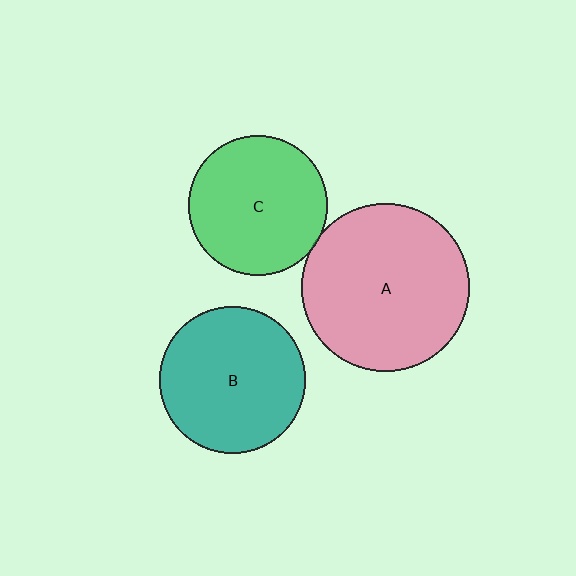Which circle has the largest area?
Circle A (pink).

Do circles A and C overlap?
Yes.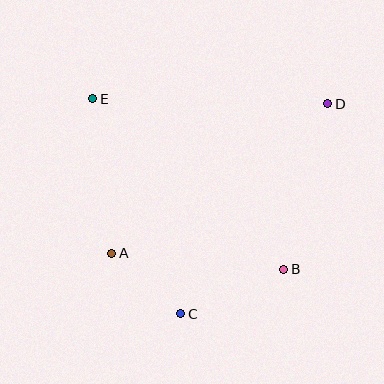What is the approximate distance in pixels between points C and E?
The distance between C and E is approximately 232 pixels.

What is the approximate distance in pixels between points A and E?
The distance between A and E is approximately 156 pixels.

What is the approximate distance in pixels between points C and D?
The distance between C and D is approximately 257 pixels.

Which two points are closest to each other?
Points A and C are closest to each other.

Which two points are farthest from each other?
Points A and D are farthest from each other.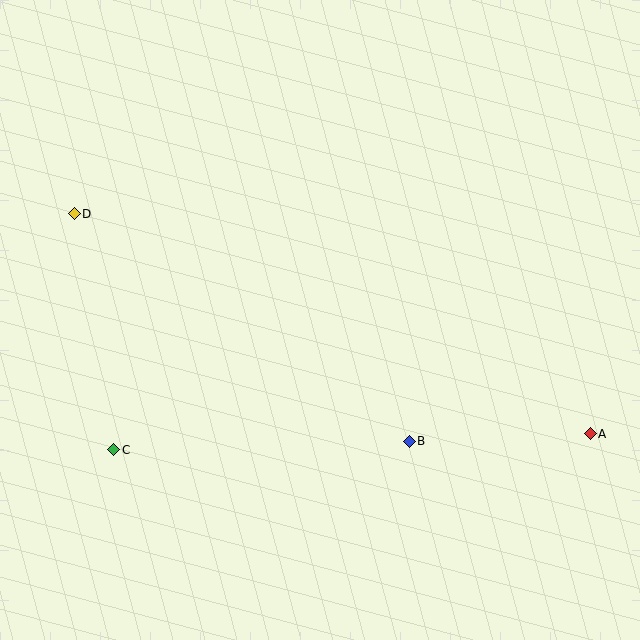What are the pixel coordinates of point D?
Point D is at (74, 214).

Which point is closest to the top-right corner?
Point A is closest to the top-right corner.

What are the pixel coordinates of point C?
Point C is at (114, 450).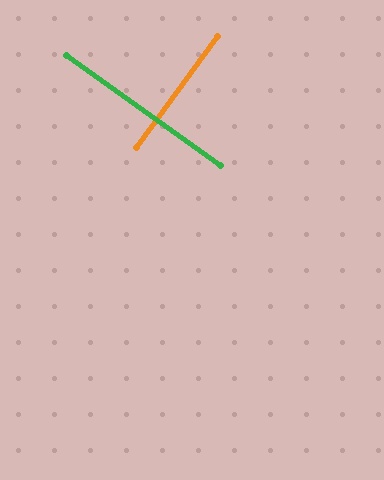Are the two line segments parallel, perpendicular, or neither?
Perpendicular — they meet at approximately 89°.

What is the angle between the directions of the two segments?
Approximately 89 degrees.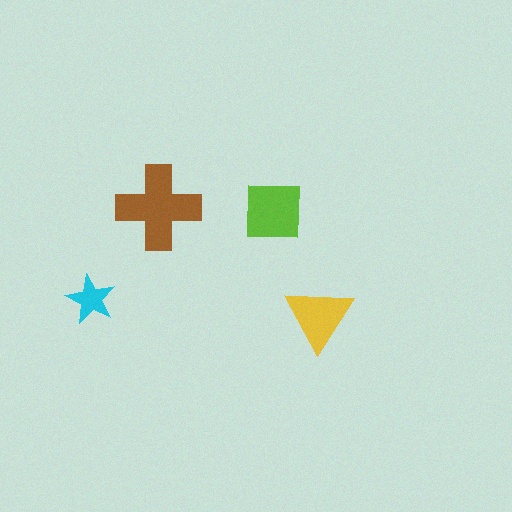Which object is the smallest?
The cyan star.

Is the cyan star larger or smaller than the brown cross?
Smaller.